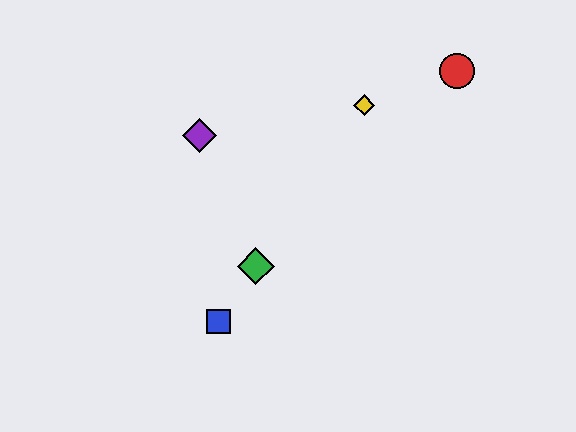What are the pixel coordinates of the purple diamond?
The purple diamond is at (199, 135).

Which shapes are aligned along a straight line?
The blue square, the green diamond, the yellow diamond are aligned along a straight line.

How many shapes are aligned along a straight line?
3 shapes (the blue square, the green diamond, the yellow diamond) are aligned along a straight line.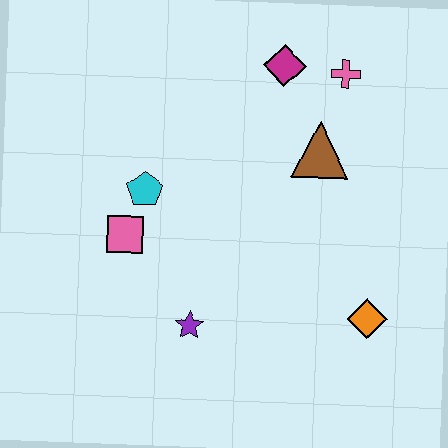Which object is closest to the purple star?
The pink square is closest to the purple star.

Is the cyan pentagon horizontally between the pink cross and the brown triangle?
No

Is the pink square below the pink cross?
Yes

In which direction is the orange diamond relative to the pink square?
The orange diamond is to the right of the pink square.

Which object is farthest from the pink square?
The pink cross is farthest from the pink square.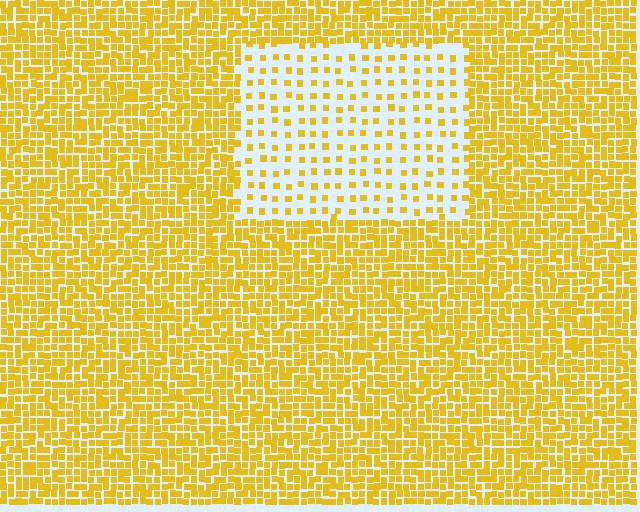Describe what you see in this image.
The image contains small yellow elements arranged at two different densities. A rectangle-shaped region is visible where the elements are less densely packed than the surrounding area.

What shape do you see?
I see a rectangle.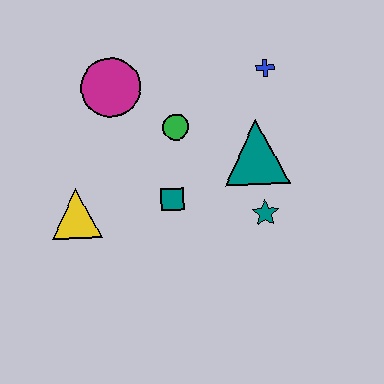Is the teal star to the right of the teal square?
Yes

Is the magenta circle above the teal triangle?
Yes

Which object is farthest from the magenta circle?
The teal star is farthest from the magenta circle.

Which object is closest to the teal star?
The teal triangle is closest to the teal star.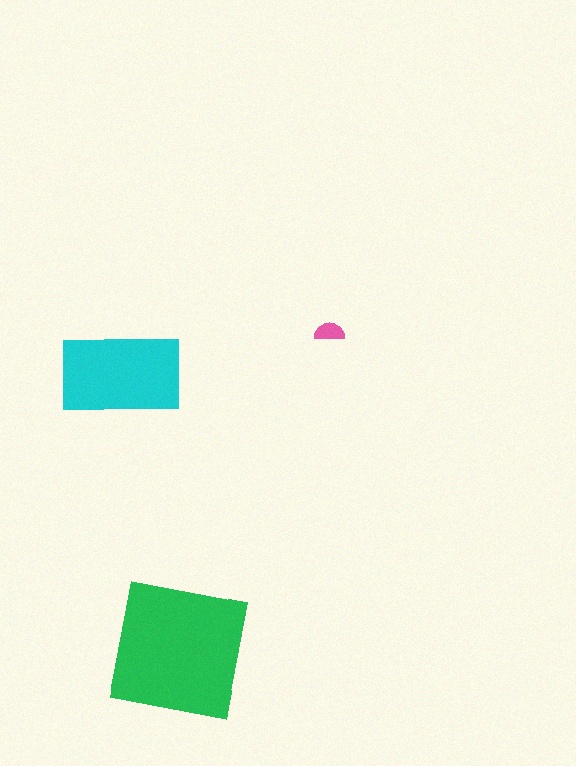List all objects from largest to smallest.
The green square, the cyan rectangle, the pink semicircle.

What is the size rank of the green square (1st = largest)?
1st.